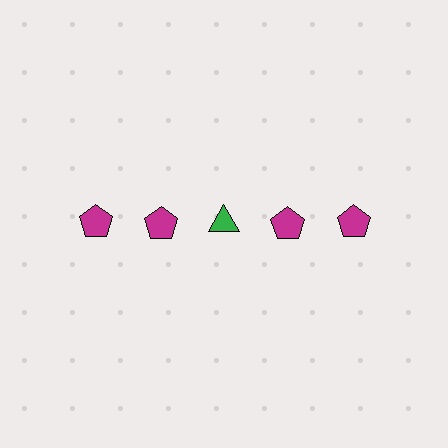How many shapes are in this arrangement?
There are 5 shapes arranged in a grid pattern.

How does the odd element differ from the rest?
It differs in both color (green instead of magenta) and shape (triangle instead of pentagon).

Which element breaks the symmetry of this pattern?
The green triangle in the top row, center column breaks the symmetry. All other shapes are magenta pentagons.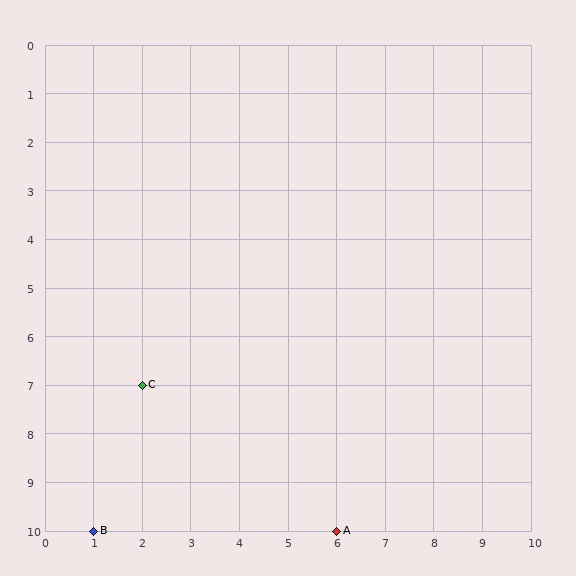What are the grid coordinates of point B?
Point B is at grid coordinates (1, 10).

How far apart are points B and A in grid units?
Points B and A are 5 columns apart.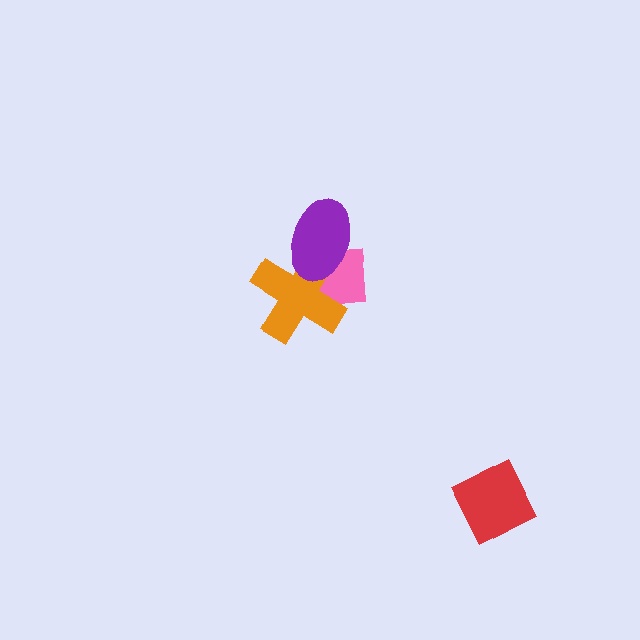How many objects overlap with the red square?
0 objects overlap with the red square.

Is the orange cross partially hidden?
Yes, it is partially covered by another shape.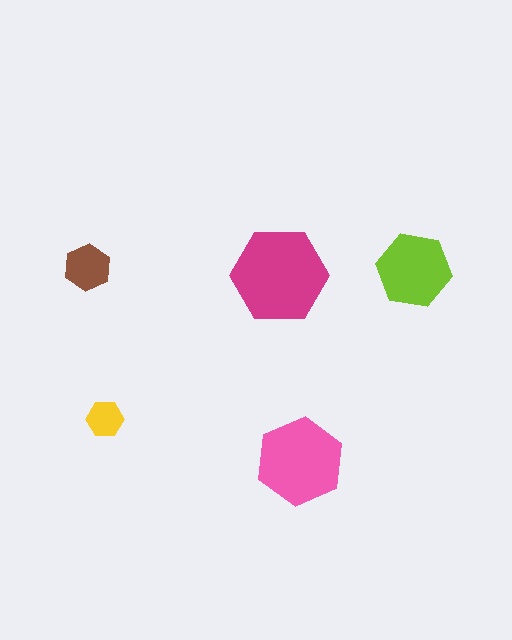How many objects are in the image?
There are 5 objects in the image.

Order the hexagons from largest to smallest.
the magenta one, the pink one, the lime one, the brown one, the yellow one.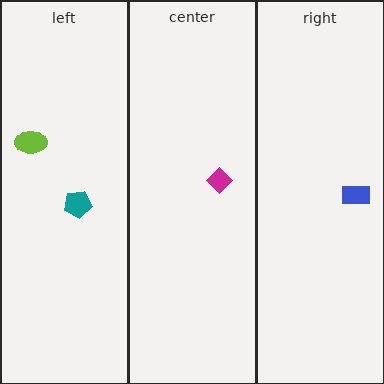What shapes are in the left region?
The lime ellipse, the teal pentagon.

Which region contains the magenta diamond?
The center region.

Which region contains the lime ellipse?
The left region.